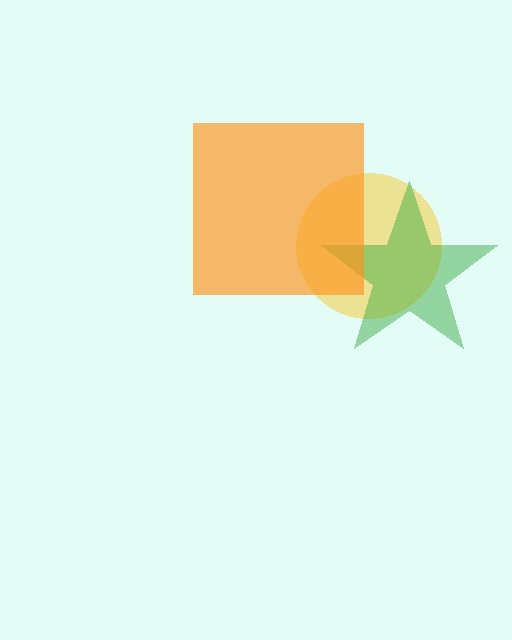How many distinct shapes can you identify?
There are 3 distinct shapes: a yellow circle, a green star, an orange square.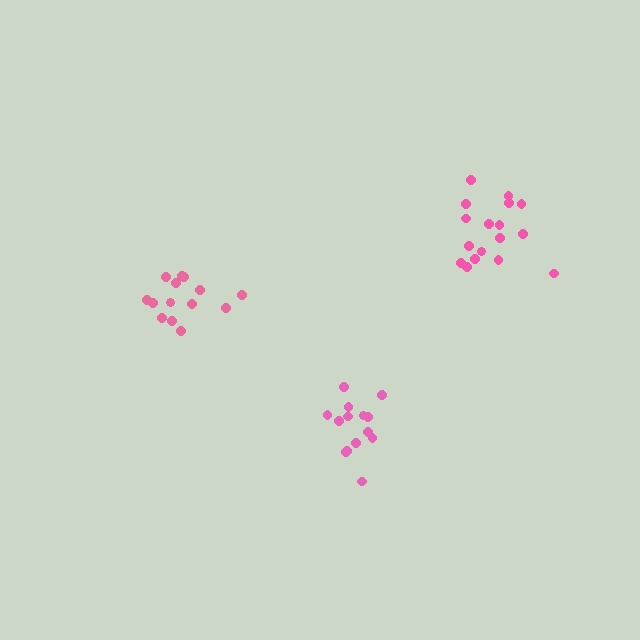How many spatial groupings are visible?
There are 3 spatial groupings.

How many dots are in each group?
Group 1: 14 dots, Group 2: 17 dots, Group 3: 14 dots (45 total).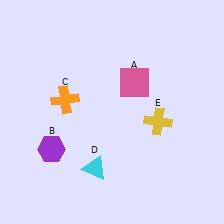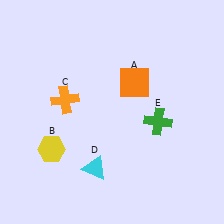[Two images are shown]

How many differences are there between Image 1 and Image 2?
There are 3 differences between the two images.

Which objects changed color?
A changed from pink to orange. B changed from purple to yellow. E changed from yellow to green.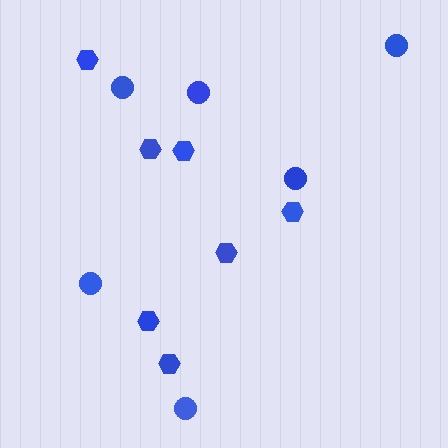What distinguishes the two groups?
There are 2 groups: one group of circles (6) and one group of hexagons (7).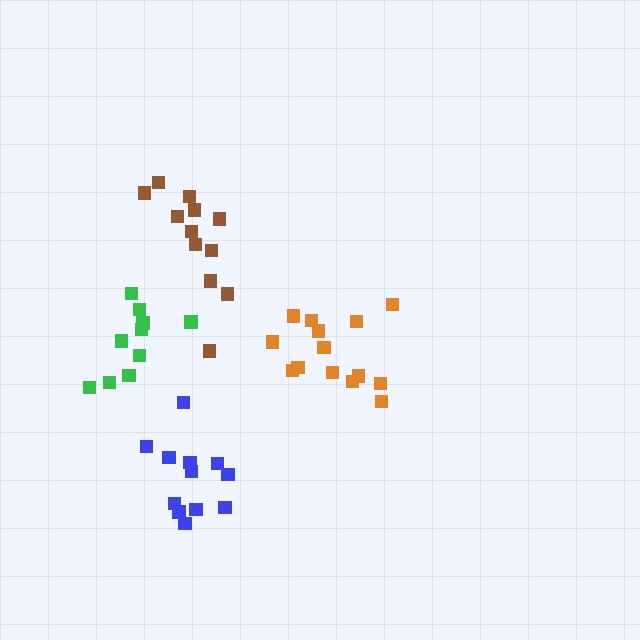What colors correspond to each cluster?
The clusters are colored: orange, green, blue, brown.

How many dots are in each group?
Group 1: 14 dots, Group 2: 10 dots, Group 3: 12 dots, Group 4: 12 dots (48 total).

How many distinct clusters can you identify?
There are 4 distinct clusters.